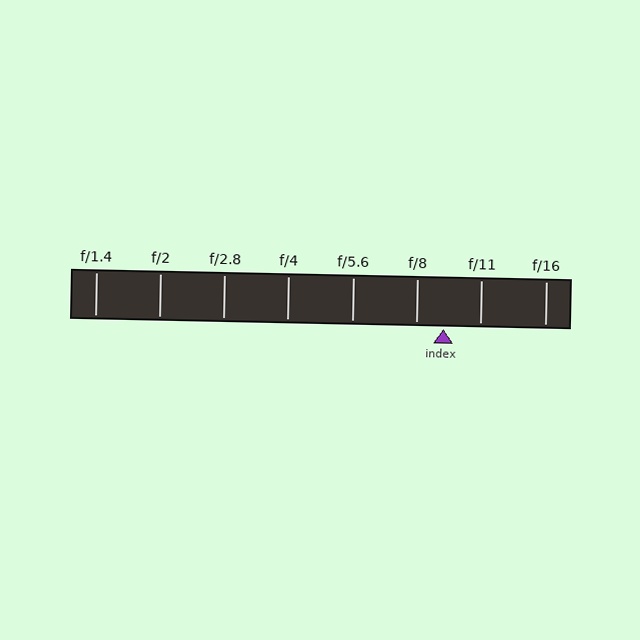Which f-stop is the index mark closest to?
The index mark is closest to f/8.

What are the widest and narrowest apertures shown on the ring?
The widest aperture shown is f/1.4 and the narrowest is f/16.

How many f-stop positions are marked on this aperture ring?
There are 8 f-stop positions marked.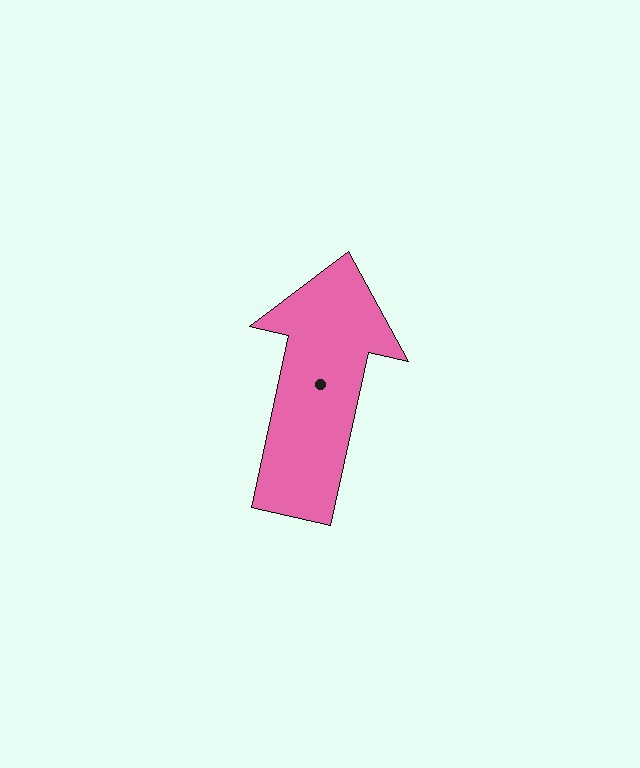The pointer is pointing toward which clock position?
Roughly 12 o'clock.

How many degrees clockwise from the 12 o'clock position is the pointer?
Approximately 12 degrees.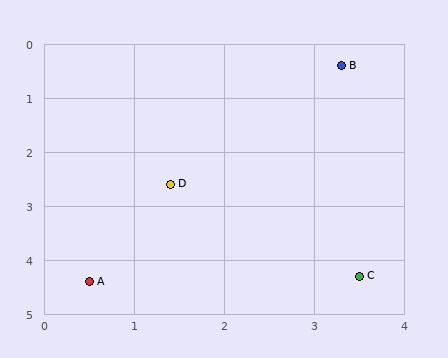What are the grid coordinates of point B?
Point B is at approximately (3.3, 0.4).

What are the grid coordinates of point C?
Point C is at approximately (3.5, 4.3).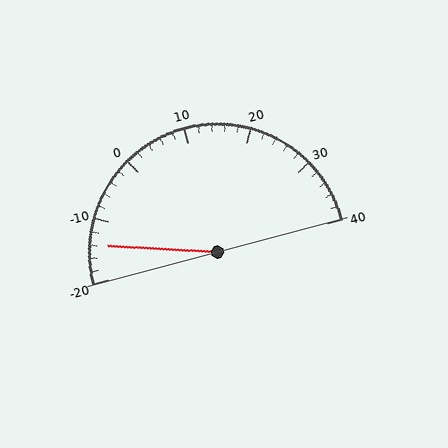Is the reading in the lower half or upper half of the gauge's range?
The reading is in the lower half of the range (-20 to 40).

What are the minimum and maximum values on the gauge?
The gauge ranges from -20 to 40.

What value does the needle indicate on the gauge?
The needle indicates approximately -14.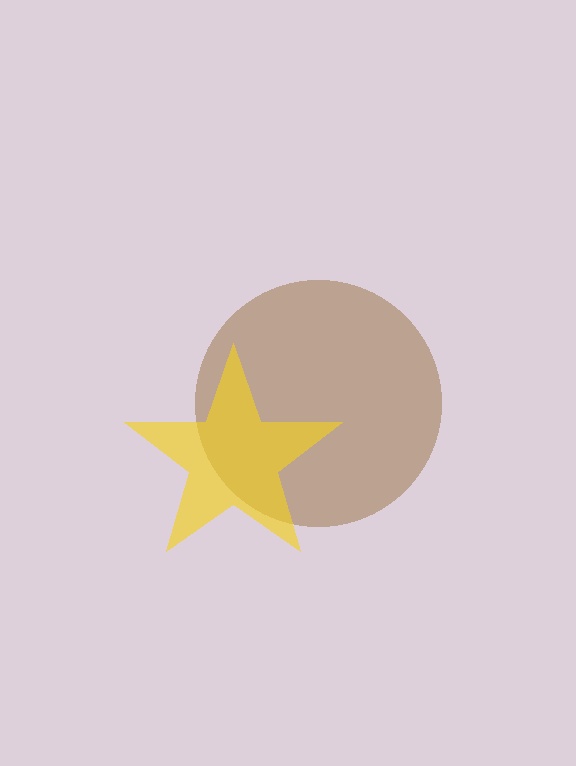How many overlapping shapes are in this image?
There are 2 overlapping shapes in the image.